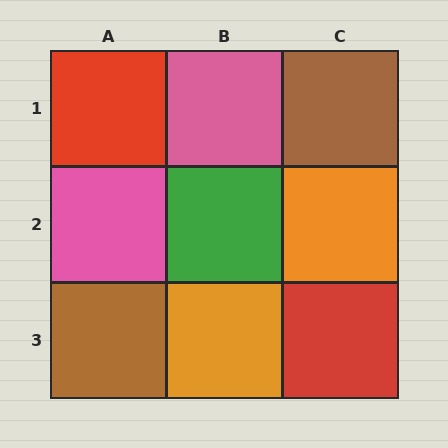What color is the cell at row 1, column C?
Brown.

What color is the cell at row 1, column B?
Pink.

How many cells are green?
1 cell is green.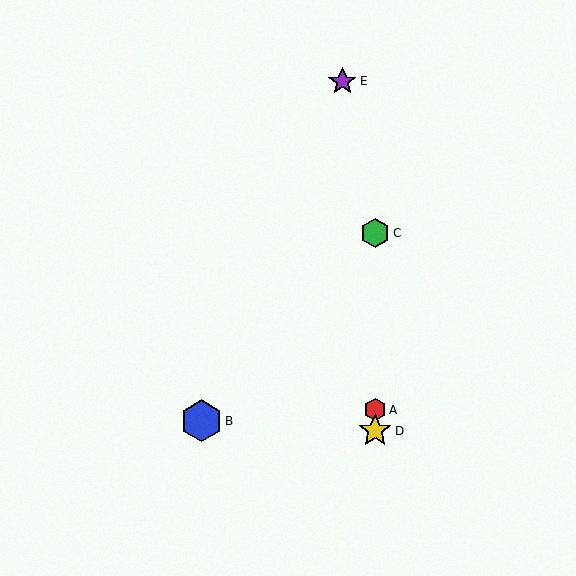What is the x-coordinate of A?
Object A is at x≈375.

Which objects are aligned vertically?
Objects A, C, D are aligned vertically.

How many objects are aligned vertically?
3 objects (A, C, D) are aligned vertically.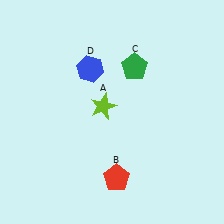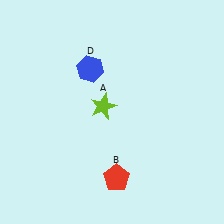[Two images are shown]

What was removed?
The green pentagon (C) was removed in Image 2.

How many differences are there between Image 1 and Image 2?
There is 1 difference between the two images.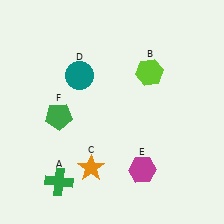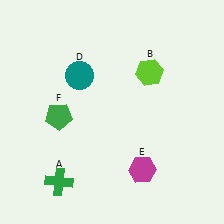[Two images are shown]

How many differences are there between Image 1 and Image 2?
There is 1 difference between the two images.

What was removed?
The orange star (C) was removed in Image 2.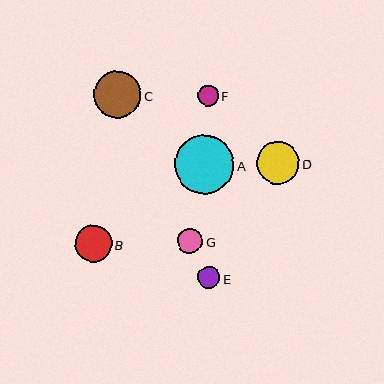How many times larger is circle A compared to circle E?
Circle A is approximately 2.7 times the size of circle E.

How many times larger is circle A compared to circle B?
Circle A is approximately 1.6 times the size of circle B.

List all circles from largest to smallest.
From largest to smallest: A, C, D, B, G, E, F.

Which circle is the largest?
Circle A is the largest with a size of approximately 59 pixels.